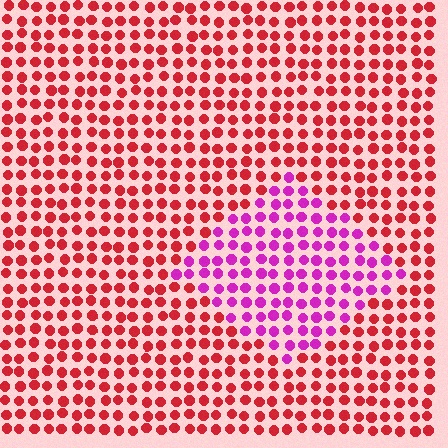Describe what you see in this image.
The image is filled with small red elements in a uniform arrangement. A diamond-shaped region is visible where the elements are tinted to a slightly different hue, forming a subtle color boundary.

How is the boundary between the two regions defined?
The boundary is defined purely by a slight shift in hue (about 49 degrees). Spacing, size, and orientation are identical on both sides.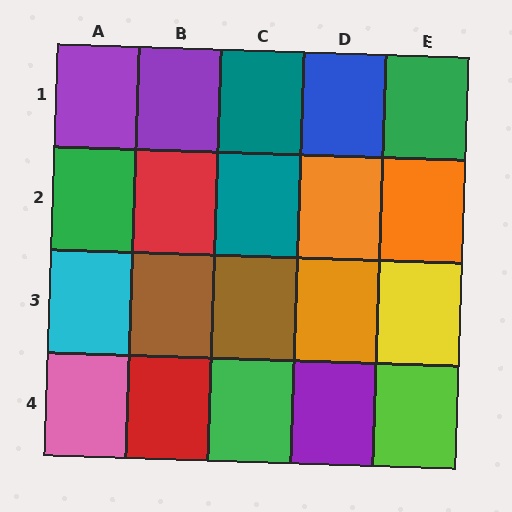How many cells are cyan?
1 cell is cyan.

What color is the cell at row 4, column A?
Pink.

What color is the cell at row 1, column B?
Purple.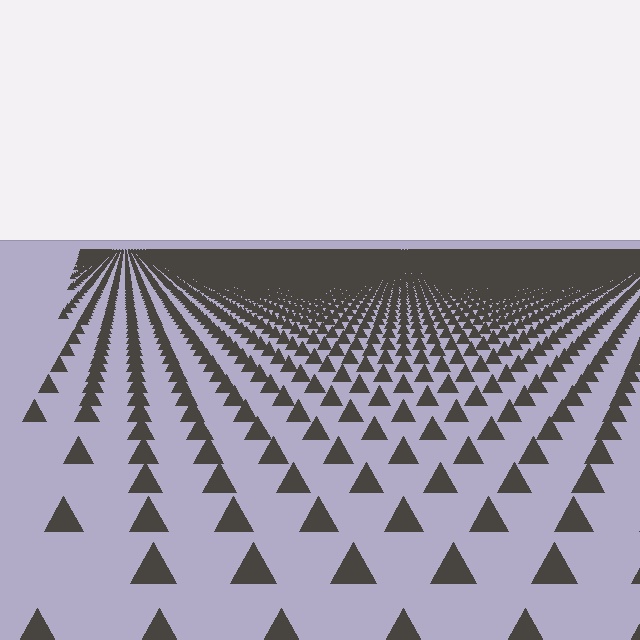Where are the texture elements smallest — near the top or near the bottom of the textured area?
Near the top.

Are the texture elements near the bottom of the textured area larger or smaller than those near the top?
Larger. Near the bottom, elements are closer to the viewer and appear at a bigger on-screen size.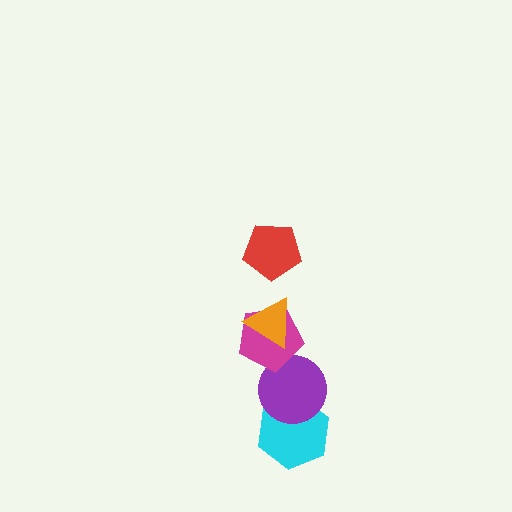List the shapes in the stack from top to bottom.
From top to bottom: the red pentagon, the orange triangle, the magenta pentagon, the purple circle, the cyan hexagon.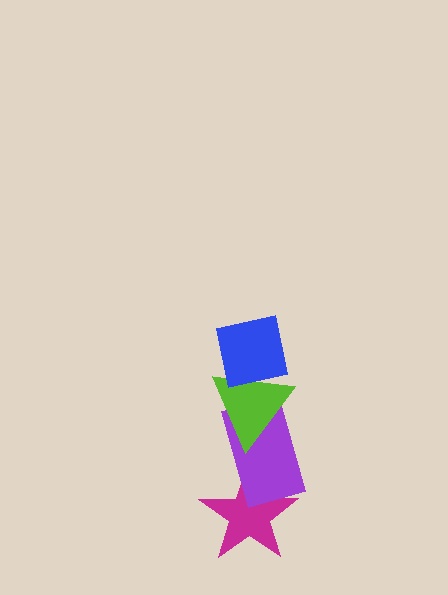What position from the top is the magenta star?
The magenta star is 4th from the top.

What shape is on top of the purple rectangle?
The lime triangle is on top of the purple rectangle.